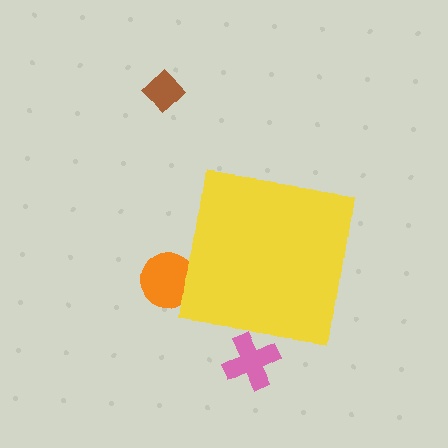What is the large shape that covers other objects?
A yellow square.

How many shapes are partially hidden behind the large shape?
2 shapes are partially hidden.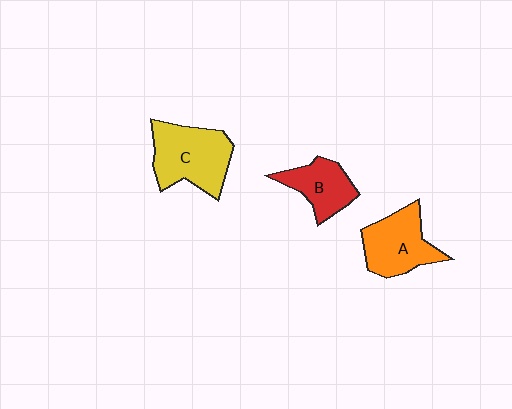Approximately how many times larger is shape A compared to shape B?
Approximately 1.3 times.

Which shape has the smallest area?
Shape B (red).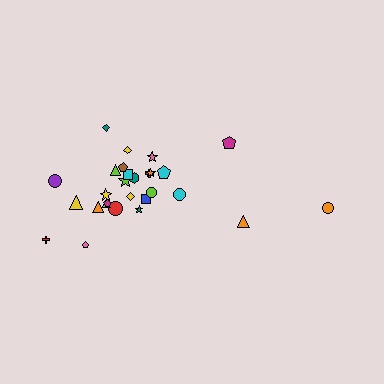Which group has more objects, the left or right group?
The left group.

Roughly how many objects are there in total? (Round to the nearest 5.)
Roughly 30 objects in total.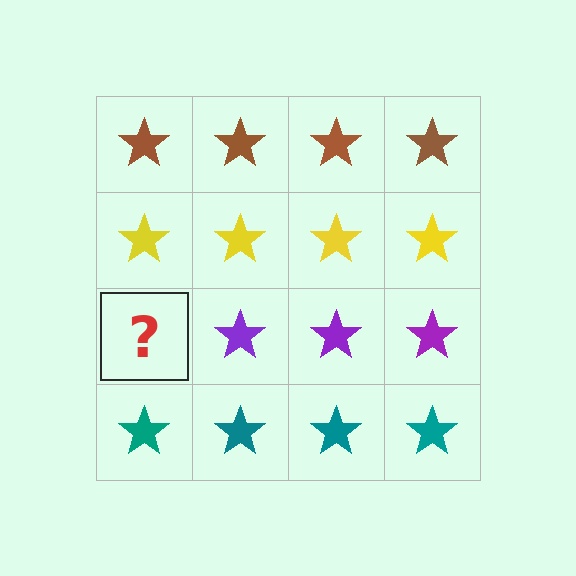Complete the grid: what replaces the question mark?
The question mark should be replaced with a purple star.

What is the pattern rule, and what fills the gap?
The rule is that each row has a consistent color. The gap should be filled with a purple star.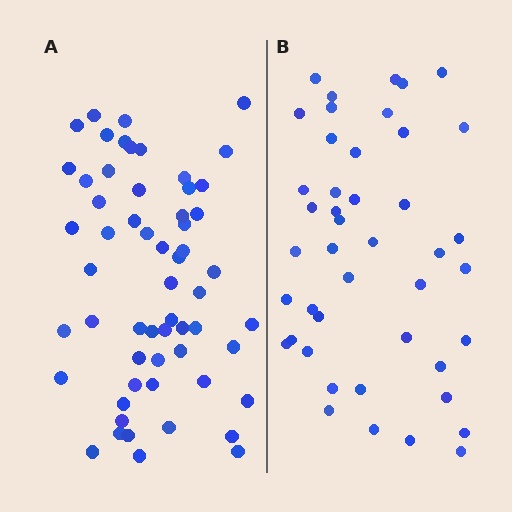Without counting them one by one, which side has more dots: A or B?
Region A (the left region) has more dots.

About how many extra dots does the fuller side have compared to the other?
Region A has approximately 15 more dots than region B.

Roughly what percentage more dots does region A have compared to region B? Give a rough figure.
About 30% more.